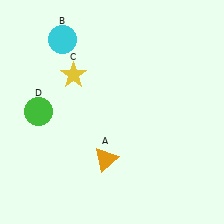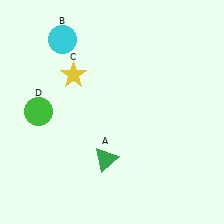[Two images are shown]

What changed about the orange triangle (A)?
In Image 1, A is orange. In Image 2, it changed to green.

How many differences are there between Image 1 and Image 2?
There is 1 difference between the two images.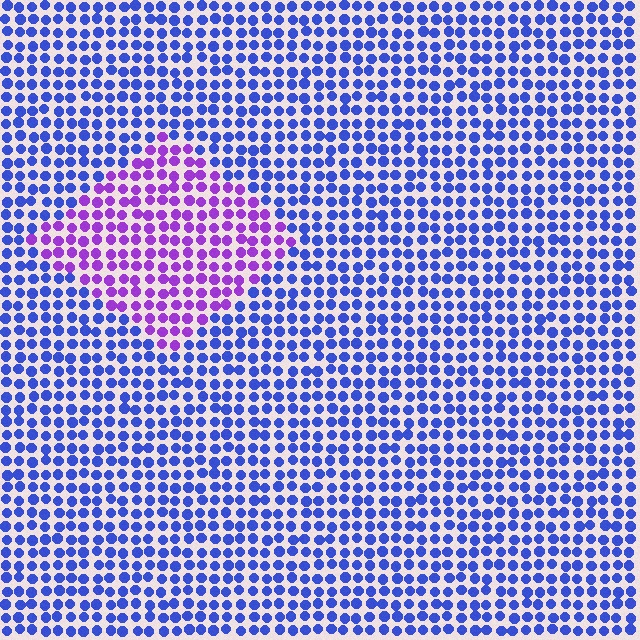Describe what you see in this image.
The image is filled with small blue elements in a uniform arrangement. A diamond-shaped region is visible where the elements are tinted to a slightly different hue, forming a subtle color boundary.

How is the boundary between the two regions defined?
The boundary is defined purely by a slight shift in hue (about 49 degrees). Spacing, size, and orientation are identical on both sides.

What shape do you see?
I see a diamond.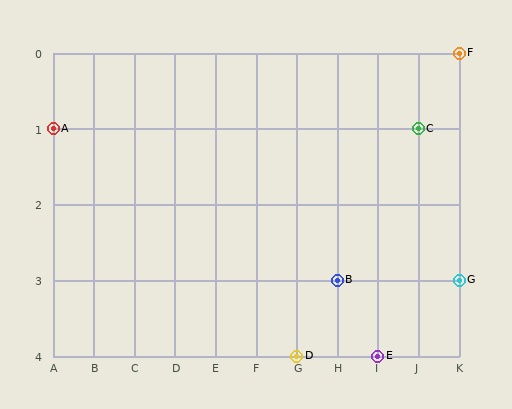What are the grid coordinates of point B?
Point B is at grid coordinates (H, 3).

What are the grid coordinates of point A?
Point A is at grid coordinates (A, 1).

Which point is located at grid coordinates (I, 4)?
Point E is at (I, 4).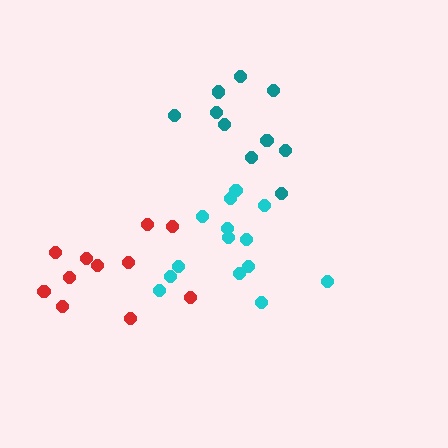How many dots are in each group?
Group 1: 14 dots, Group 2: 10 dots, Group 3: 11 dots (35 total).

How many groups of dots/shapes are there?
There are 3 groups.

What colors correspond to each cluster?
The clusters are colored: cyan, teal, red.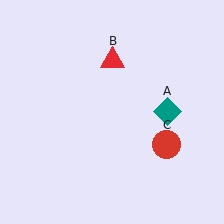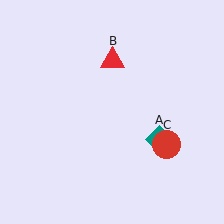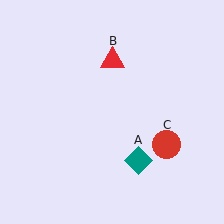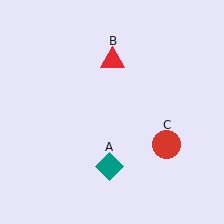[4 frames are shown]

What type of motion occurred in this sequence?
The teal diamond (object A) rotated clockwise around the center of the scene.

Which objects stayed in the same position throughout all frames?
Red triangle (object B) and red circle (object C) remained stationary.